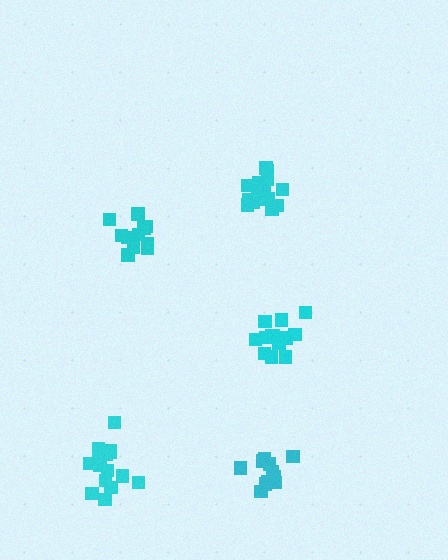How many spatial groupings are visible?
There are 5 spatial groupings.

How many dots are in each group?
Group 1: 15 dots, Group 2: 15 dots, Group 3: 11 dots, Group 4: 13 dots, Group 5: 11 dots (65 total).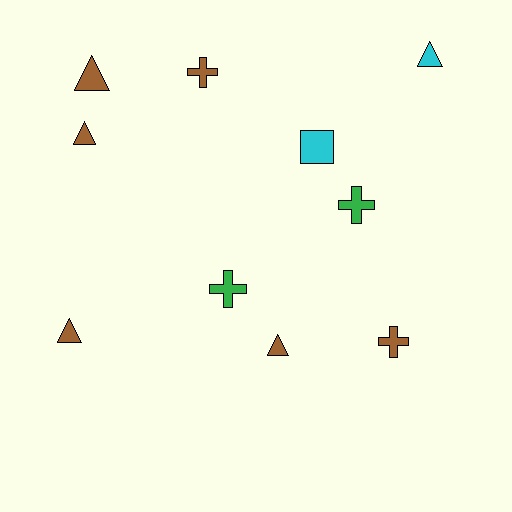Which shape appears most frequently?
Triangle, with 5 objects.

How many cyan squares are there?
There is 1 cyan square.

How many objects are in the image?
There are 10 objects.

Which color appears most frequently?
Brown, with 6 objects.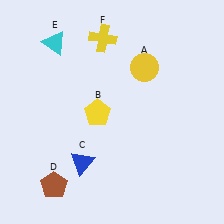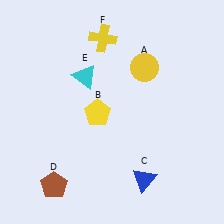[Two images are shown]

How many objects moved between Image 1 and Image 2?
2 objects moved between the two images.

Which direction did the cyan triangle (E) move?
The cyan triangle (E) moved down.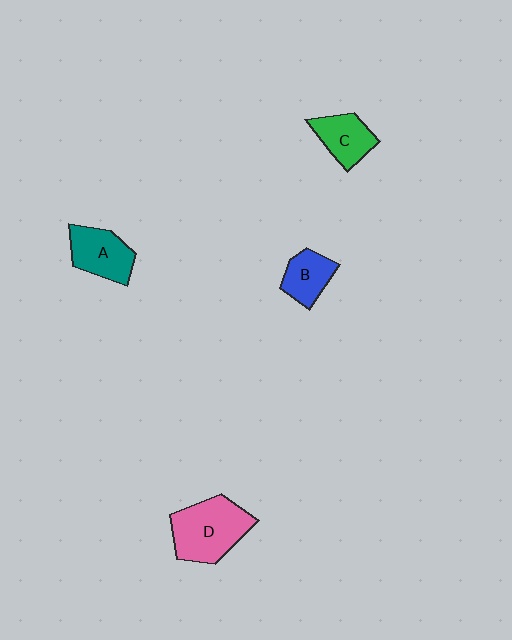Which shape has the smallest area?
Shape B (blue).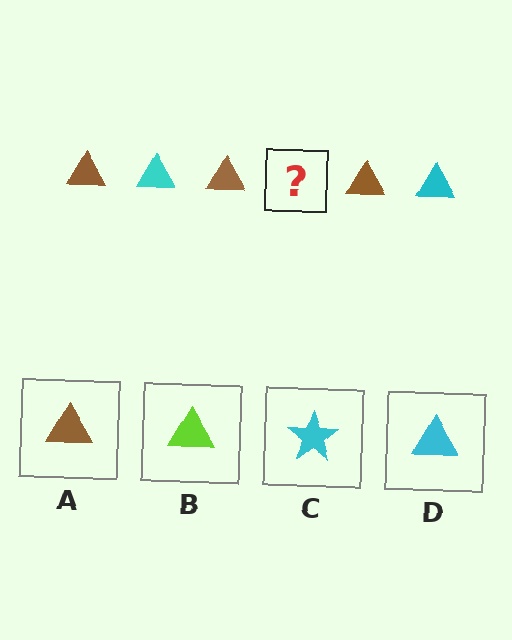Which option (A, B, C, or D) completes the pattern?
D.